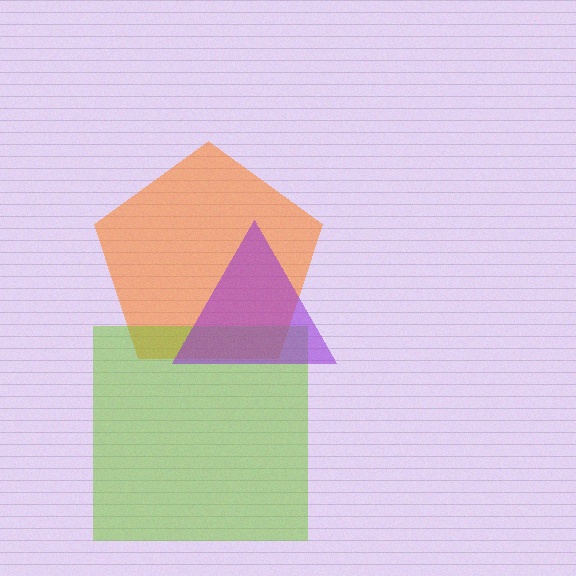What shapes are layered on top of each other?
The layered shapes are: an orange pentagon, a lime square, a purple triangle.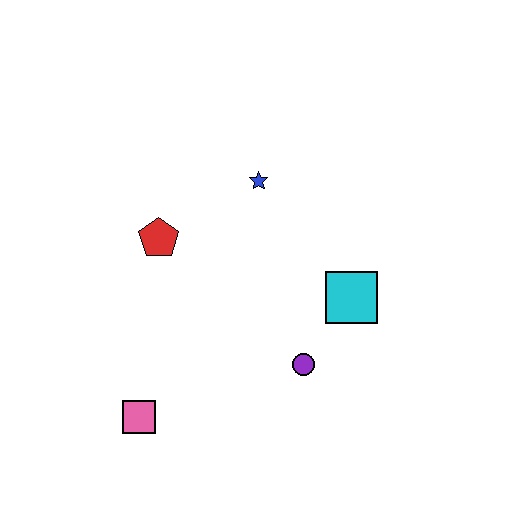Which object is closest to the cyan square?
The purple circle is closest to the cyan square.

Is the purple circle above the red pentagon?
No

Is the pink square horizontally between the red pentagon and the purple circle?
No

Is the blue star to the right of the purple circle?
No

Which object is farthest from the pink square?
The blue star is farthest from the pink square.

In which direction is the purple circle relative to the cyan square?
The purple circle is below the cyan square.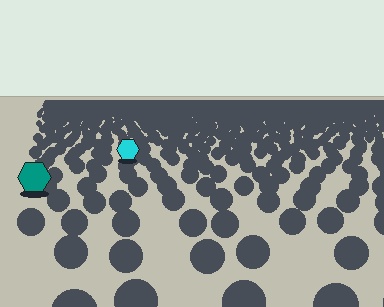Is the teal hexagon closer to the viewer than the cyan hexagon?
Yes. The teal hexagon is closer — you can tell from the texture gradient: the ground texture is coarser near it.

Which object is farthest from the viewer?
The cyan hexagon is farthest from the viewer. It appears smaller and the ground texture around it is denser.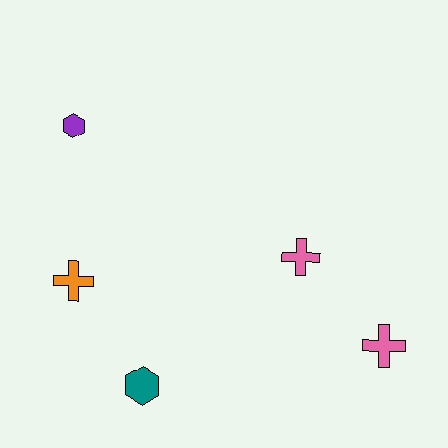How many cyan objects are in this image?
There are no cyan objects.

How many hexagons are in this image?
There are 2 hexagons.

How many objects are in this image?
There are 5 objects.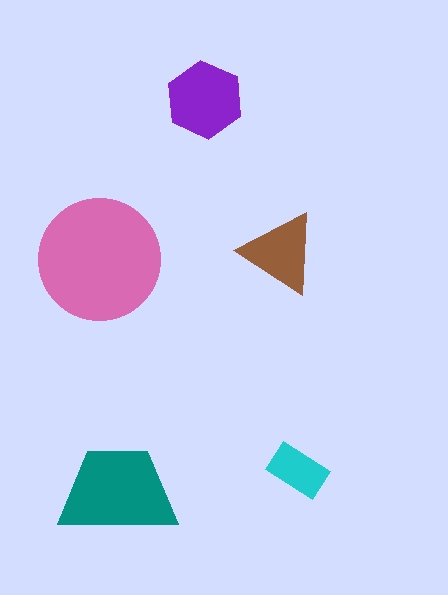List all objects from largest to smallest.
The pink circle, the teal trapezoid, the purple hexagon, the brown triangle, the cyan rectangle.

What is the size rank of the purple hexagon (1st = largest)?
3rd.